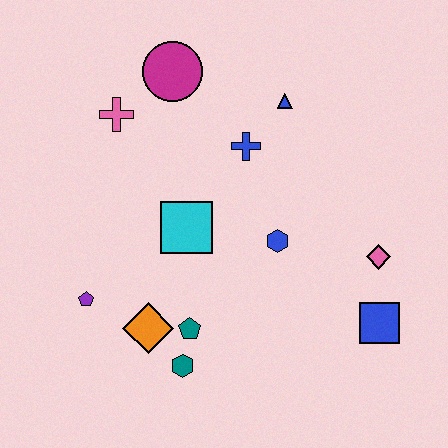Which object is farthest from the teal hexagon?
The magenta circle is farthest from the teal hexagon.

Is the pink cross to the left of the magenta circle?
Yes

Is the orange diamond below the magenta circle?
Yes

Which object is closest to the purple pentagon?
The orange diamond is closest to the purple pentagon.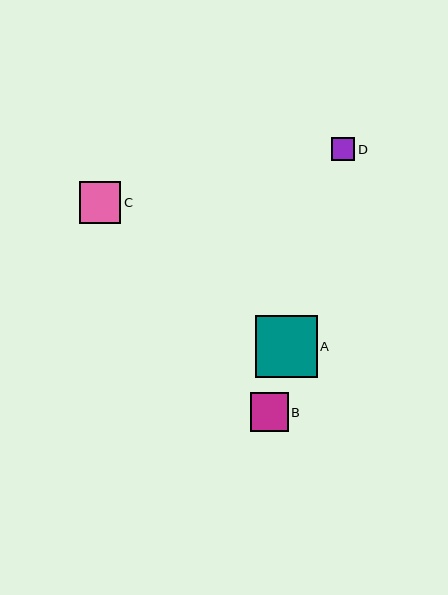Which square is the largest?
Square A is the largest with a size of approximately 62 pixels.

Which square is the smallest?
Square D is the smallest with a size of approximately 23 pixels.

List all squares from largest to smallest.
From largest to smallest: A, C, B, D.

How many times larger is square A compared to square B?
Square A is approximately 1.6 times the size of square B.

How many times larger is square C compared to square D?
Square C is approximately 1.8 times the size of square D.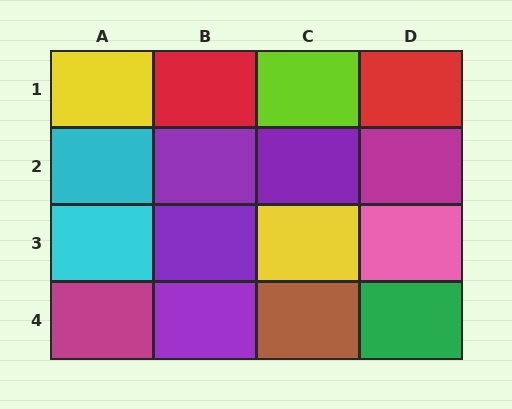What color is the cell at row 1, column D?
Red.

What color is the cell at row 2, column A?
Cyan.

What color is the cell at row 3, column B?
Purple.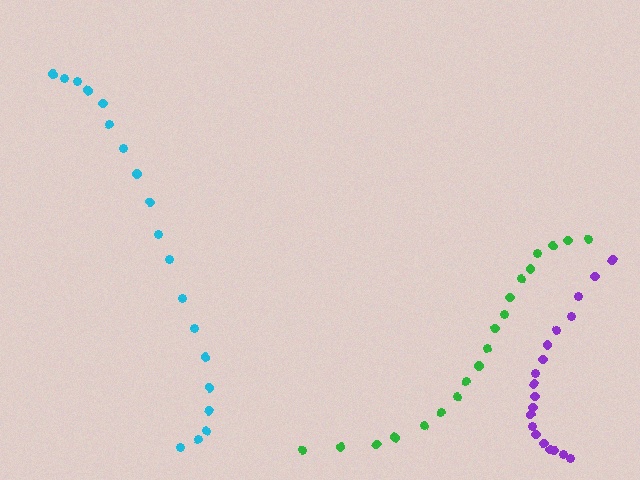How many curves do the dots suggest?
There are 3 distinct paths.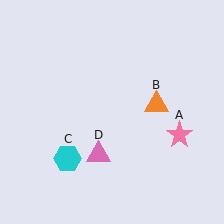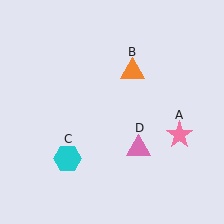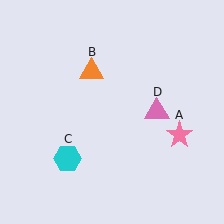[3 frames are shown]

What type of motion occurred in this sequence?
The orange triangle (object B), pink triangle (object D) rotated counterclockwise around the center of the scene.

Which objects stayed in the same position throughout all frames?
Pink star (object A) and cyan hexagon (object C) remained stationary.